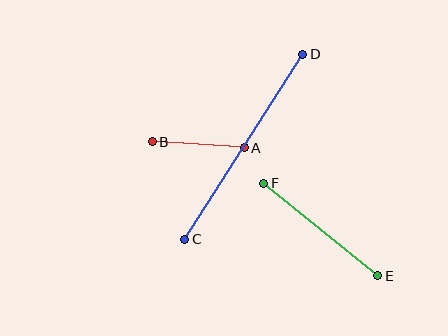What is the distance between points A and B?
The distance is approximately 92 pixels.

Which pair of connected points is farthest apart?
Points C and D are farthest apart.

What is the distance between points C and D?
The distance is approximately 219 pixels.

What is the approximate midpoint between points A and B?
The midpoint is at approximately (198, 145) pixels.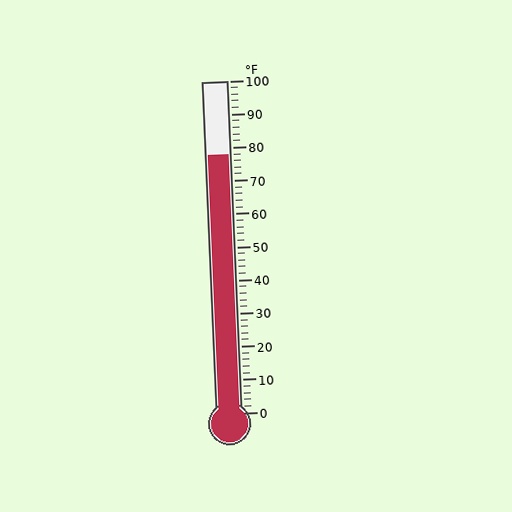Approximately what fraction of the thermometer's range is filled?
The thermometer is filled to approximately 80% of its range.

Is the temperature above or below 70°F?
The temperature is above 70°F.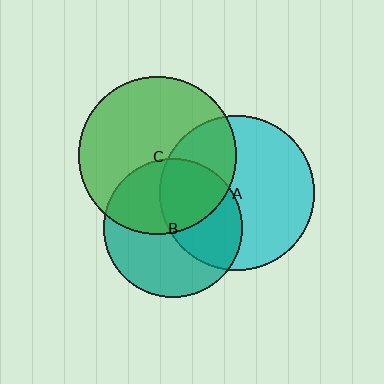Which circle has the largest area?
Circle C (green).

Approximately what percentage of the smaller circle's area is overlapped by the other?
Approximately 35%.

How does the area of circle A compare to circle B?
Approximately 1.3 times.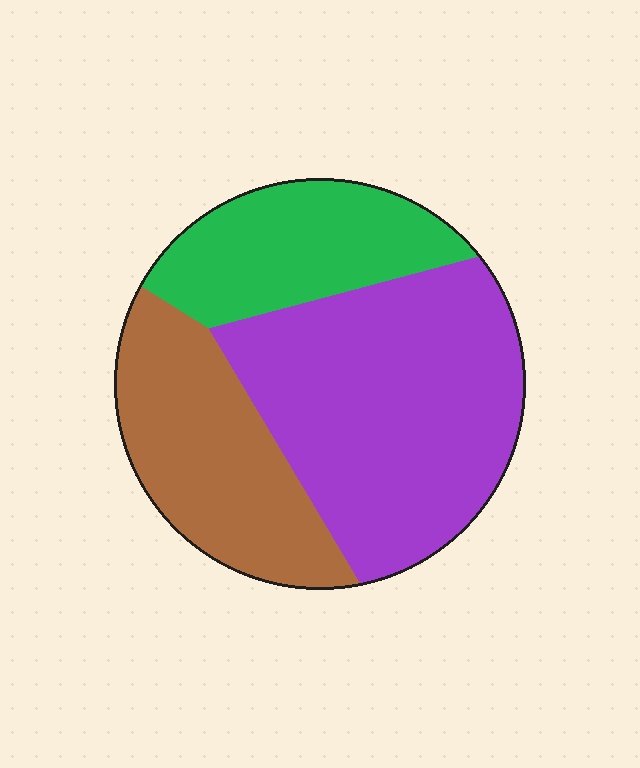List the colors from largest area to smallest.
From largest to smallest: purple, brown, green.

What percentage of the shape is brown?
Brown takes up about one quarter (1/4) of the shape.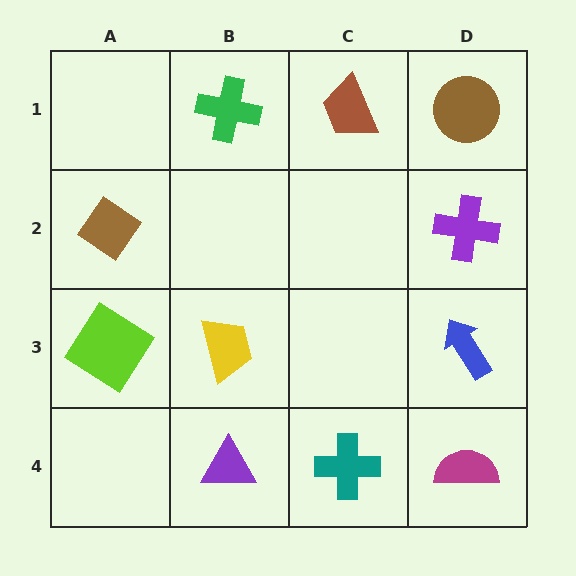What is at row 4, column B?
A purple triangle.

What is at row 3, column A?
A lime diamond.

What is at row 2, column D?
A purple cross.